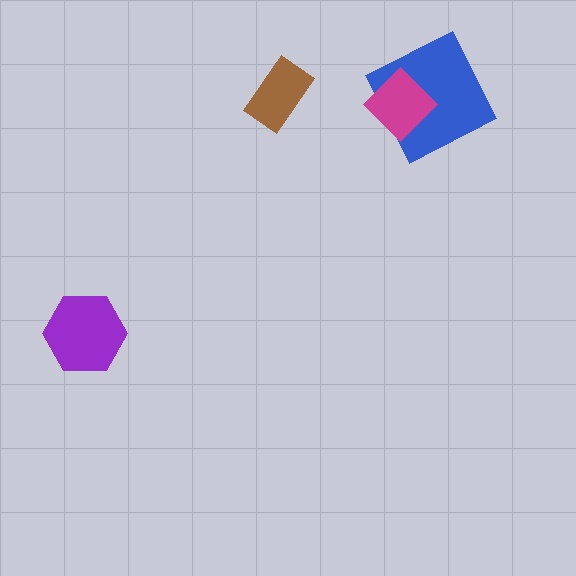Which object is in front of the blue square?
The magenta diamond is in front of the blue square.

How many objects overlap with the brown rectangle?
0 objects overlap with the brown rectangle.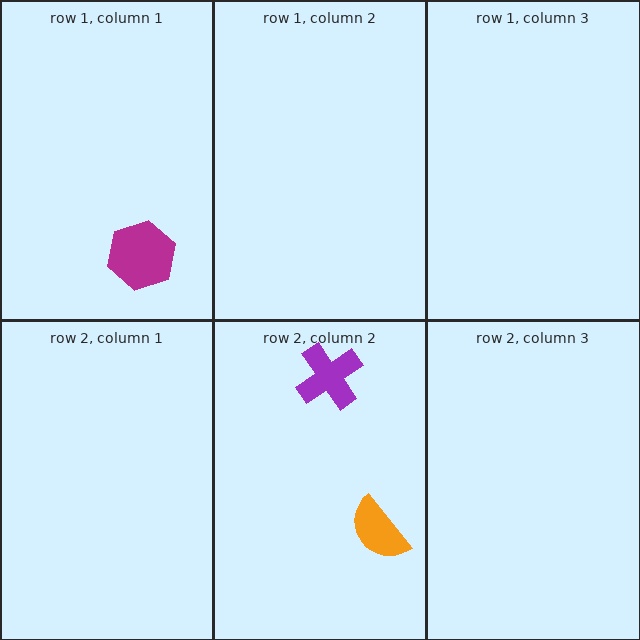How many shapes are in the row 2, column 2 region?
2.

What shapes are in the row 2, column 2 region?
The orange semicircle, the purple cross.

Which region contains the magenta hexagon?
The row 1, column 1 region.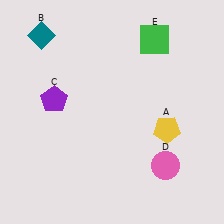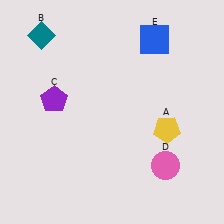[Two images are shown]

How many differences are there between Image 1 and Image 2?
There is 1 difference between the two images.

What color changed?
The square (E) changed from green in Image 1 to blue in Image 2.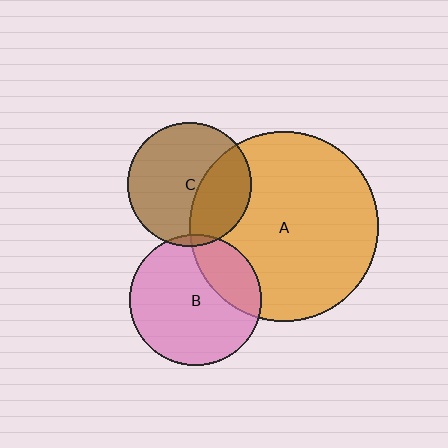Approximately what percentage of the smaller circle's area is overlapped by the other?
Approximately 5%.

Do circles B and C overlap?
Yes.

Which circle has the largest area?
Circle A (orange).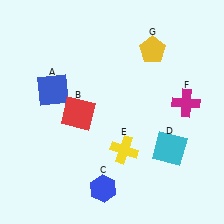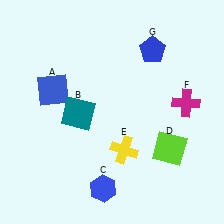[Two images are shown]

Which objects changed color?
B changed from red to teal. D changed from cyan to lime. G changed from yellow to blue.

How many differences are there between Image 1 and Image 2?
There are 3 differences between the two images.